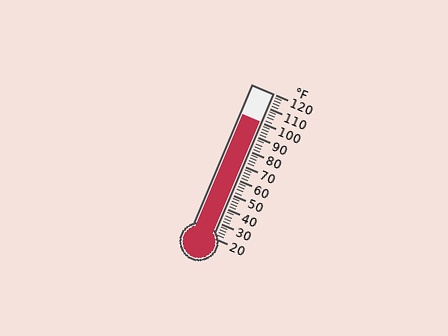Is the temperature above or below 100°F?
The temperature is at 100°F.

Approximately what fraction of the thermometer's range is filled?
The thermometer is filled to approximately 80% of its range.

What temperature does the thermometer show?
The thermometer shows approximately 100°F.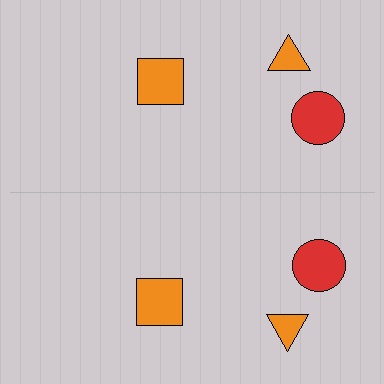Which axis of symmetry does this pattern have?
The pattern has a horizontal axis of symmetry running through the center of the image.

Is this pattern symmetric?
Yes, this pattern has bilateral (reflection) symmetry.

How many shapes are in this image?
There are 6 shapes in this image.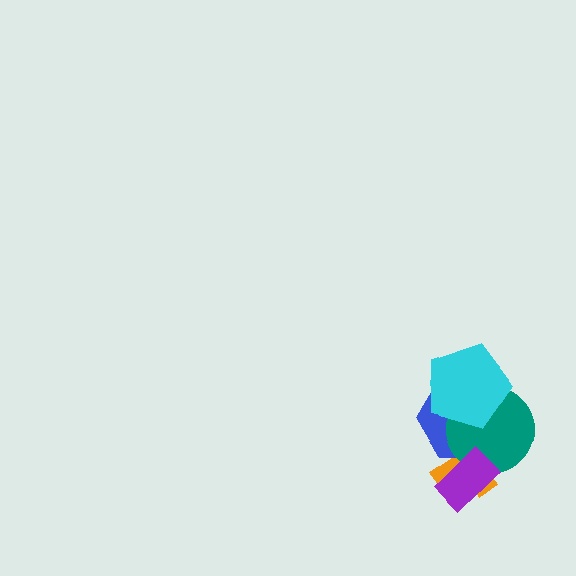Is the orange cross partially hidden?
Yes, it is partially covered by another shape.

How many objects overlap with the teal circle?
4 objects overlap with the teal circle.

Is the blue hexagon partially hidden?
Yes, it is partially covered by another shape.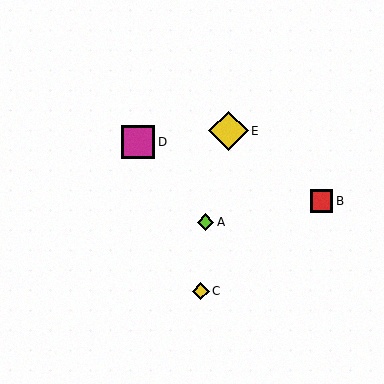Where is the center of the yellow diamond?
The center of the yellow diamond is at (201, 291).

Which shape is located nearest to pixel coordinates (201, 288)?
The yellow diamond (labeled C) at (201, 291) is nearest to that location.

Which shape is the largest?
The yellow diamond (labeled E) is the largest.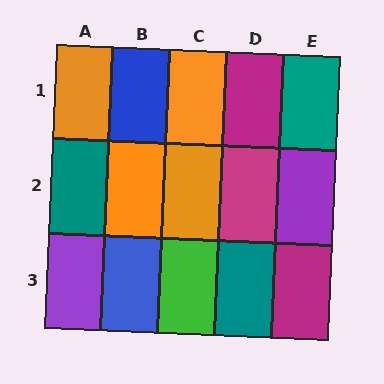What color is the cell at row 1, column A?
Orange.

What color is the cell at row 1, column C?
Orange.